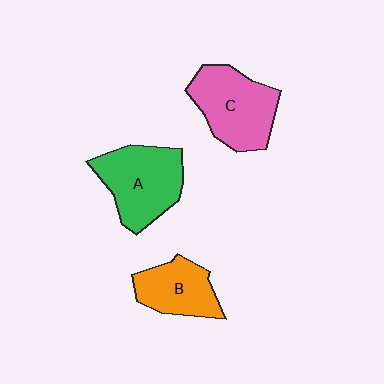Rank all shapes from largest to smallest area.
From largest to smallest: A (green), C (pink), B (orange).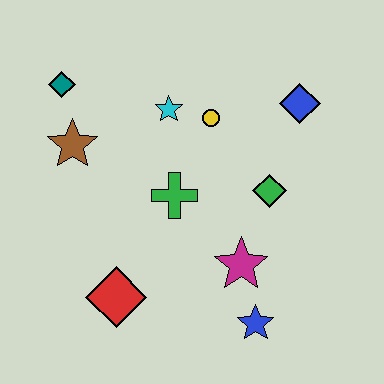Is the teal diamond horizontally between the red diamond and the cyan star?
No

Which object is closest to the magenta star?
The blue star is closest to the magenta star.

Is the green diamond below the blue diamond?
Yes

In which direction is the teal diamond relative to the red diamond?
The teal diamond is above the red diamond.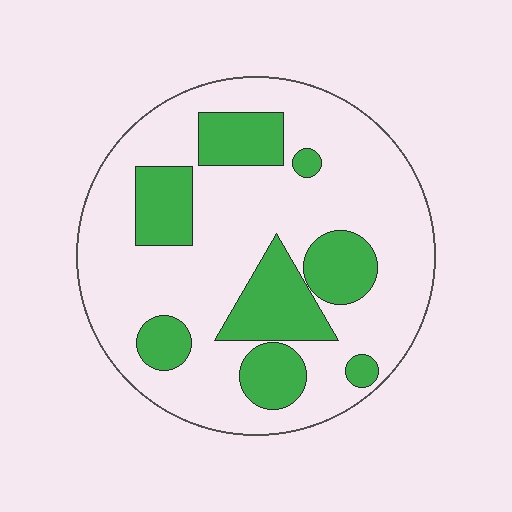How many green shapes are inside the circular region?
8.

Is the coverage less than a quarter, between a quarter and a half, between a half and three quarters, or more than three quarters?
Between a quarter and a half.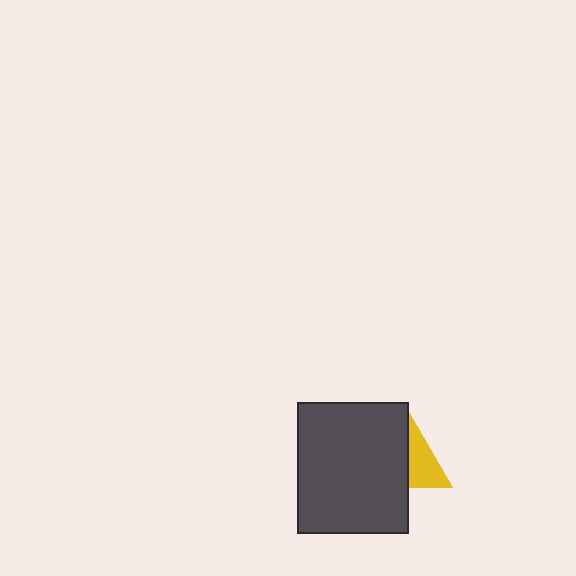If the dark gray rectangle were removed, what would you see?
You would see the complete yellow triangle.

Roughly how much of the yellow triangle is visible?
A small part of it is visible (roughly 42%).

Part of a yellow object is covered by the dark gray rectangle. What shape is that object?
It is a triangle.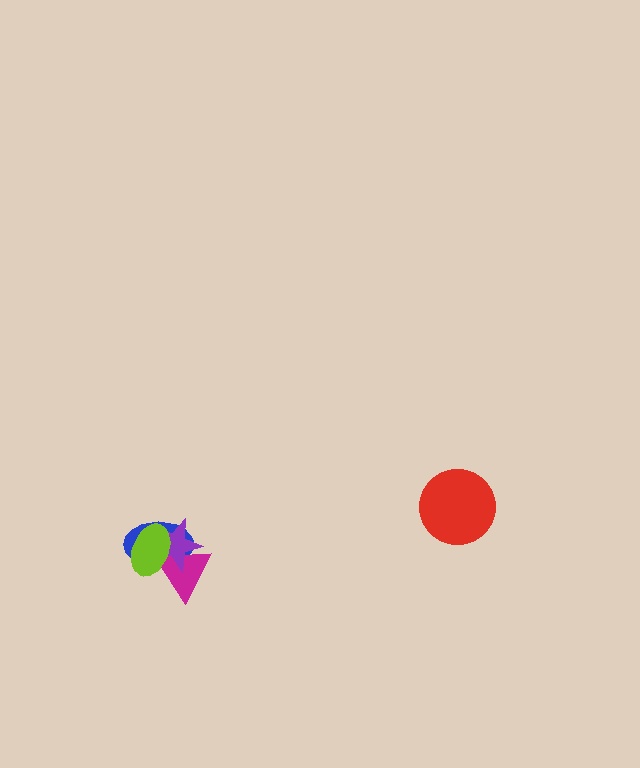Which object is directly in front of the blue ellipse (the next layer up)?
The magenta triangle is directly in front of the blue ellipse.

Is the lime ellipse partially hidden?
No, no other shape covers it.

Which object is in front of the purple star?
The lime ellipse is in front of the purple star.